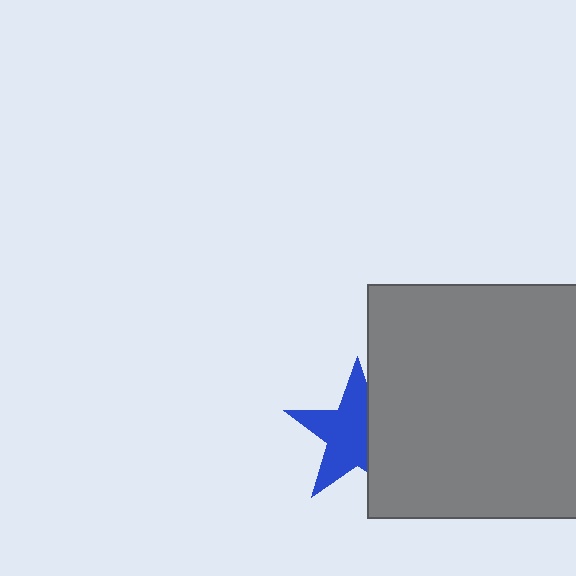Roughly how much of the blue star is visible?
About half of it is visible (roughly 64%).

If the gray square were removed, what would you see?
You would see the complete blue star.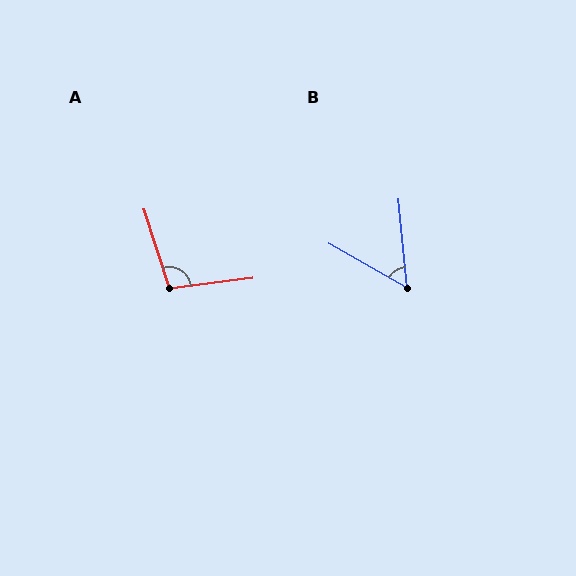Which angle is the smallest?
B, at approximately 55 degrees.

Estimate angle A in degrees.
Approximately 100 degrees.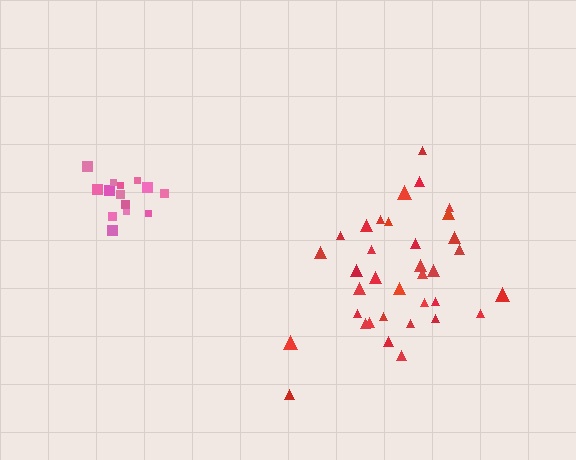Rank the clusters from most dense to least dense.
pink, red.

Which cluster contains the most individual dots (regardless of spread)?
Red (35).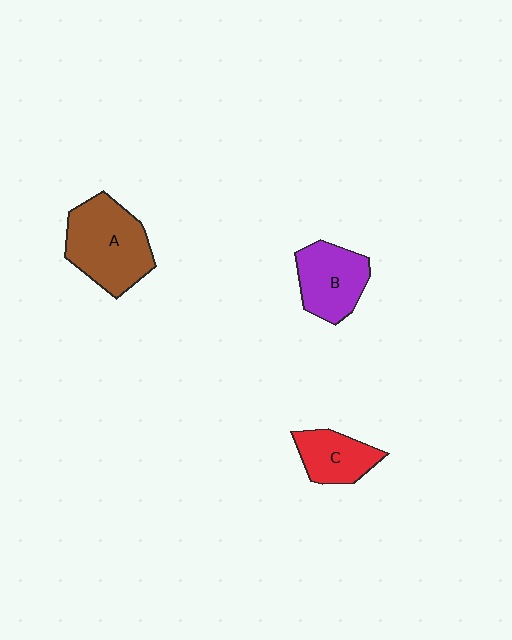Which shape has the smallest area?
Shape C (red).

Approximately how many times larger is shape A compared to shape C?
Approximately 1.8 times.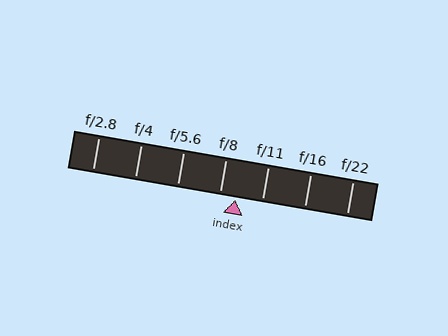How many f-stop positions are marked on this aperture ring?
There are 7 f-stop positions marked.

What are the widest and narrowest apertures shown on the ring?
The widest aperture shown is f/2.8 and the narrowest is f/22.